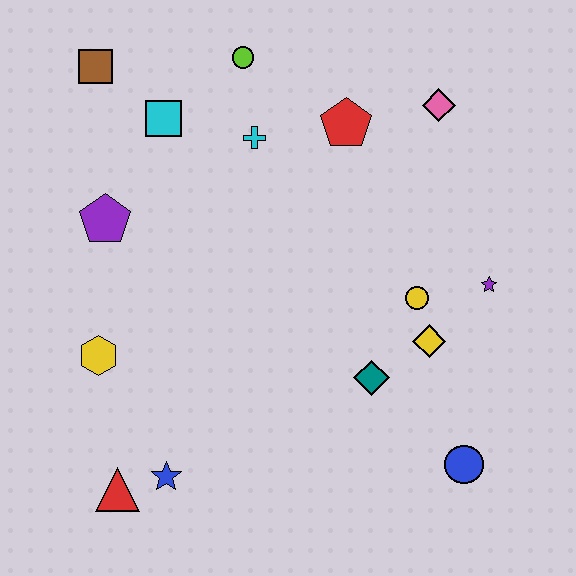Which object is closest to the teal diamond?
The yellow diamond is closest to the teal diamond.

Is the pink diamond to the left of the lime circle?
No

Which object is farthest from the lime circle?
The blue circle is farthest from the lime circle.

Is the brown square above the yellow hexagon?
Yes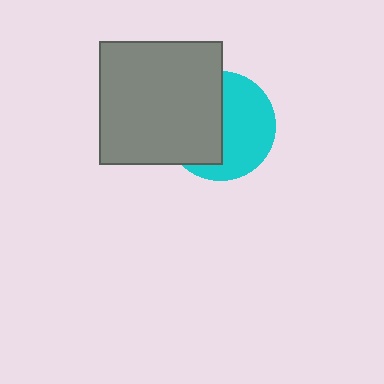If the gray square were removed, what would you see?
You would see the complete cyan circle.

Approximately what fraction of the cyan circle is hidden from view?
Roughly 49% of the cyan circle is hidden behind the gray square.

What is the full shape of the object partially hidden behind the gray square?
The partially hidden object is a cyan circle.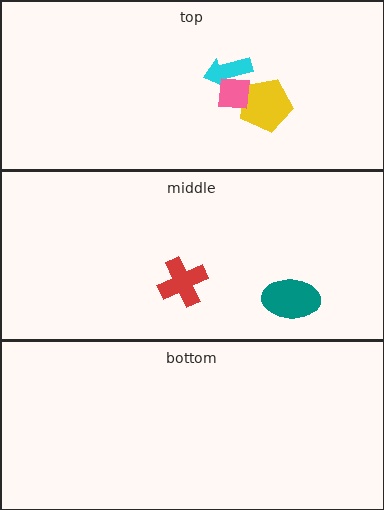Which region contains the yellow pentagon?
The top region.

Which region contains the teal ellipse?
The middle region.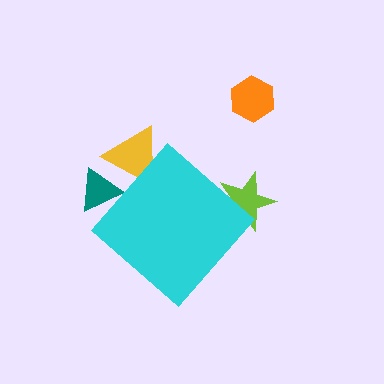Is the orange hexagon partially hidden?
No, the orange hexagon is fully visible.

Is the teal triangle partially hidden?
Yes, the teal triangle is partially hidden behind the cyan diamond.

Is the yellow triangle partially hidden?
Yes, the yellow triangle is partially hidden behind the cyan diamond.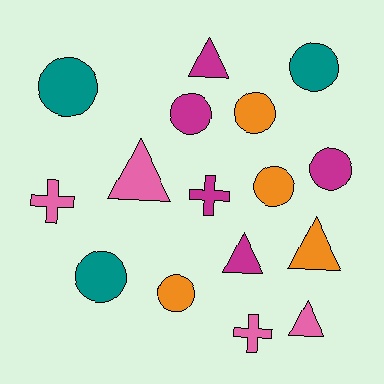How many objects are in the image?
There are 16 objects.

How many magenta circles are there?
There are 2 magenta circles.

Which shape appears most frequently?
Circle, with 8 objects.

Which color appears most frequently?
Magenta, with 5 objects.